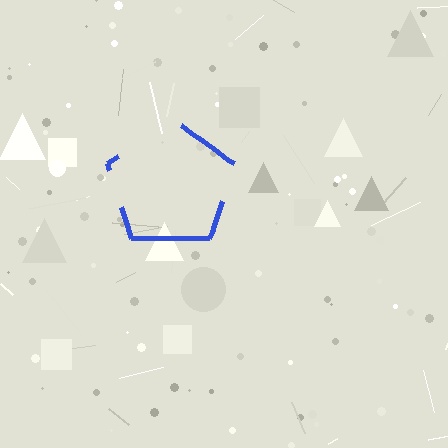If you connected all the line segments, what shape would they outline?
They would outline a pentagon.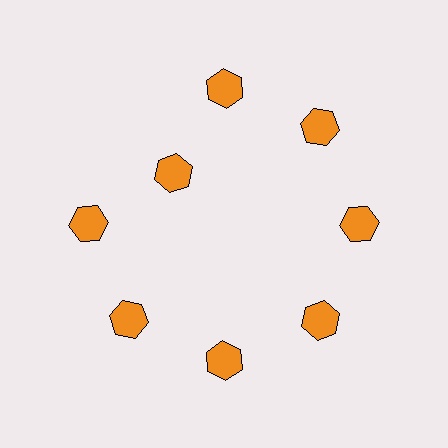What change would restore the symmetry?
The symmetry would be restored by moving it outward, back onto the ring so that all 8 hexagons sit at equal angles and equal distance from the center.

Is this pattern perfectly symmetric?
No. The 8 orange hexagons are arranged in a ring, but one element near the 10 o'clock position is pulled inward toward the center, breaking the 8-fold rotational symmetry.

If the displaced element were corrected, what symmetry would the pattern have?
It would have 8-fold rotational symmetry — the pattern would map onto itself every 45 degrees.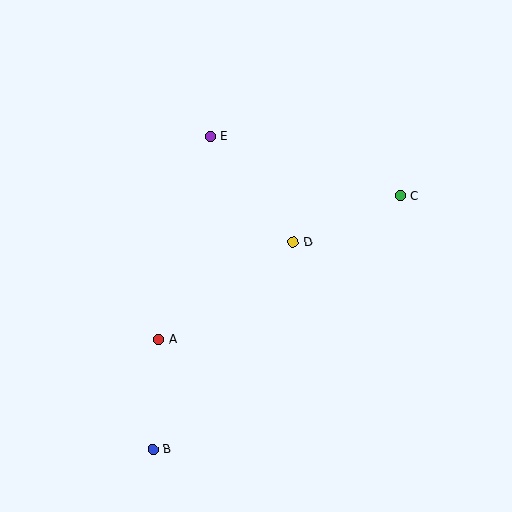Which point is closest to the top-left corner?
Point E is closest to the top-left corner.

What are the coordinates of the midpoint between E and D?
The midpoint between E and D is at (252, 189).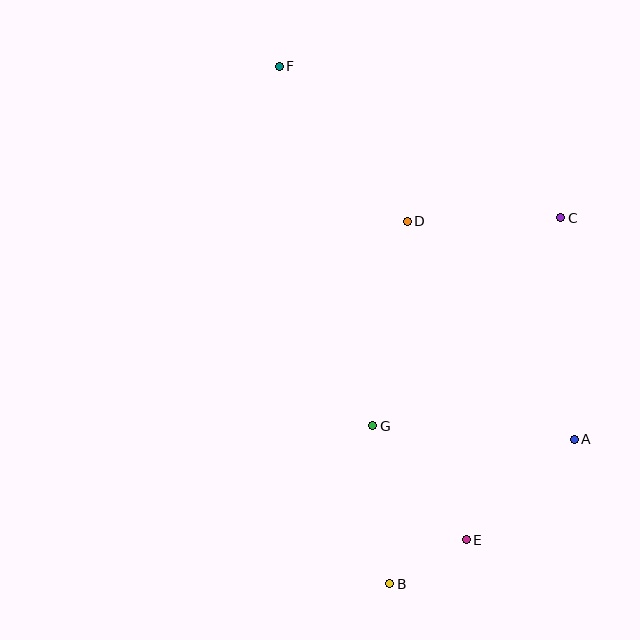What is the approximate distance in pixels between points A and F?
The distance between A and F is approximately 476 pixels.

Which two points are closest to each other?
Points B and E are closest to each other.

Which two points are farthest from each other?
Points B and F are farthest from each other.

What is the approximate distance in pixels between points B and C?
The distance between B and C is approximately 404 pixels.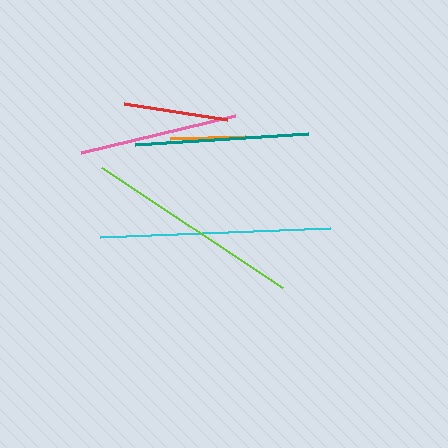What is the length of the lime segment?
The lime segment is approximately 217 pixels long.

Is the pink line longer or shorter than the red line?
The pink line is longer than the red line.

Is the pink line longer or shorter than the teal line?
The teal line is longer than the pink line.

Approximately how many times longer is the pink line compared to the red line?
The pink line is approximately 1.5 times the length of the red line.